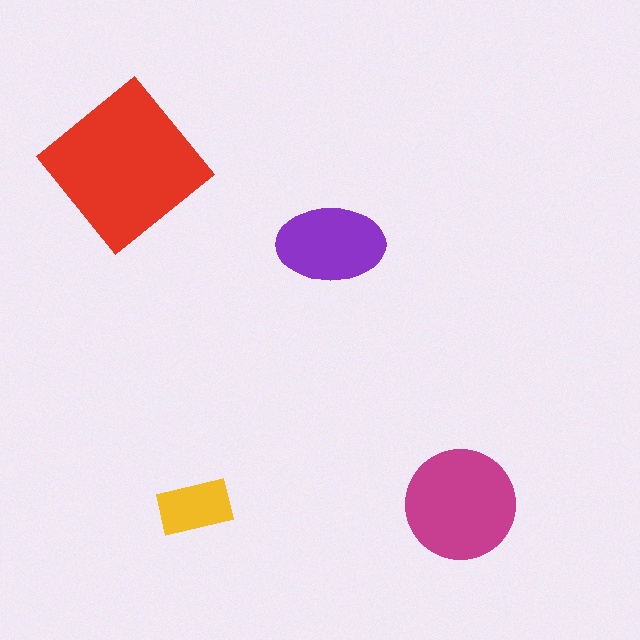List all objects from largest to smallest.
The red diamond, the magenta circle, the purple ellipse, the yellow rectangle.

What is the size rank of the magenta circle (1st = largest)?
2nd.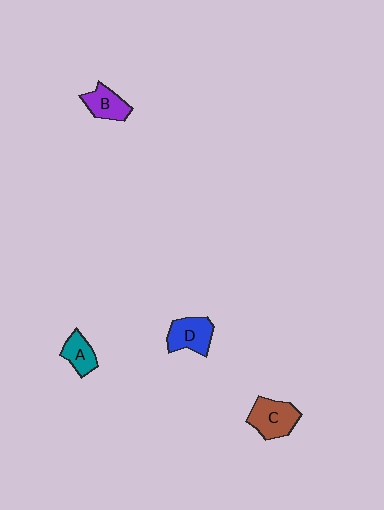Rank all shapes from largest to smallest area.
From largest to smallest: C (brown), D (blue), B (purple), A (teal).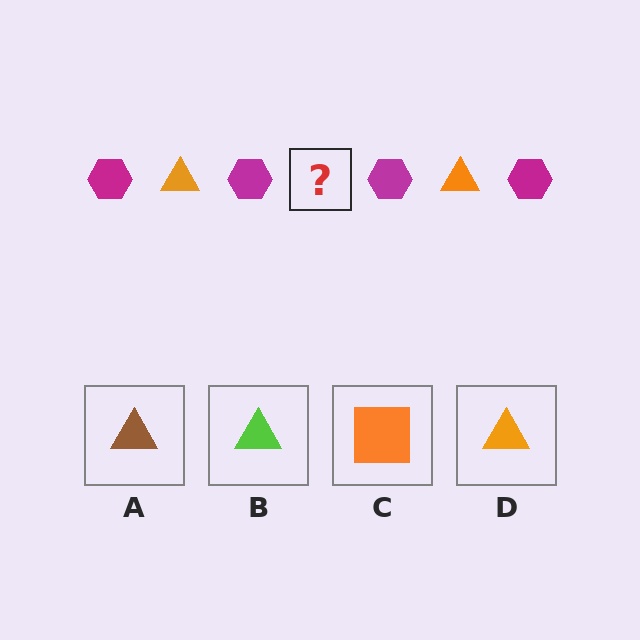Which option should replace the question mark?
Option D.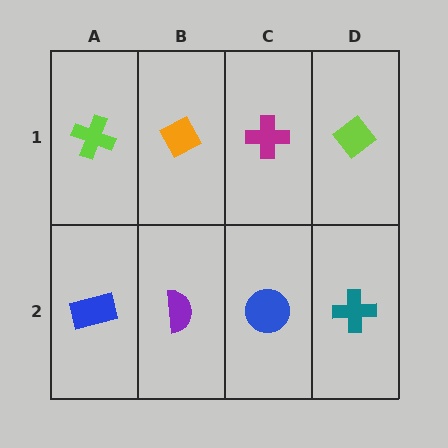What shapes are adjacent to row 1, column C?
A blue circle (row 2, column C), an orange diamond (row 1, column B), a lime diamond (row 1, column D).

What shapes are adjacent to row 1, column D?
A teal cross (row 2, column D), a magenta cross (row 1, column C).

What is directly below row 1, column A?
A blue rectangle.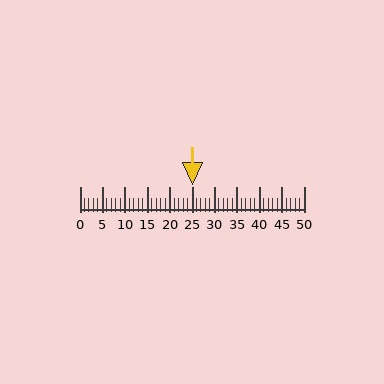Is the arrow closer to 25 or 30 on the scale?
The arrow is closer to 25.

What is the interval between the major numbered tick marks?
The major tick marks are spaced 5 units apart.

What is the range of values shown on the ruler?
The ruler shows values from 0 to 50.